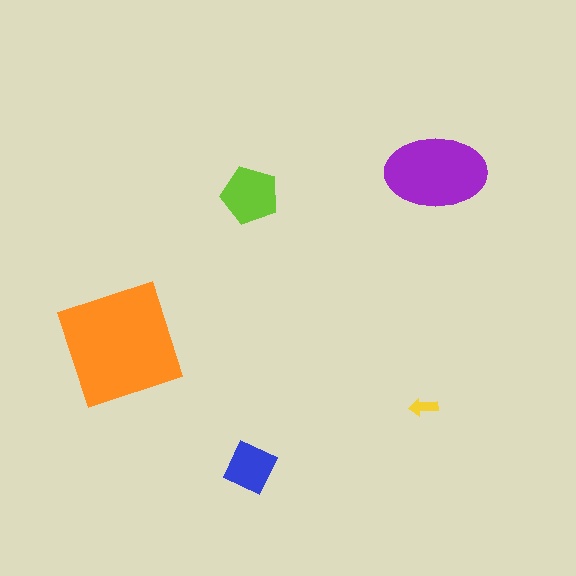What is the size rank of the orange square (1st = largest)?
1st.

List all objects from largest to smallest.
The orange square, the purple ellipse, the lime pentagon, the blue diamond, the yellow arrow.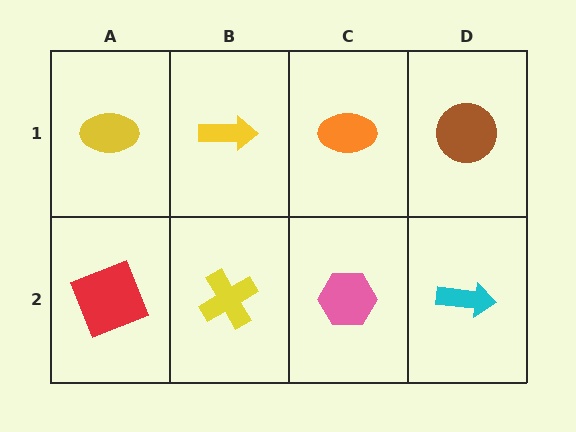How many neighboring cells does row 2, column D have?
2.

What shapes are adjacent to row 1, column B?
A yellow cross (row 2, column B), a yellow ellipse (row 1, column A), an orange ellipse (row 1, column C).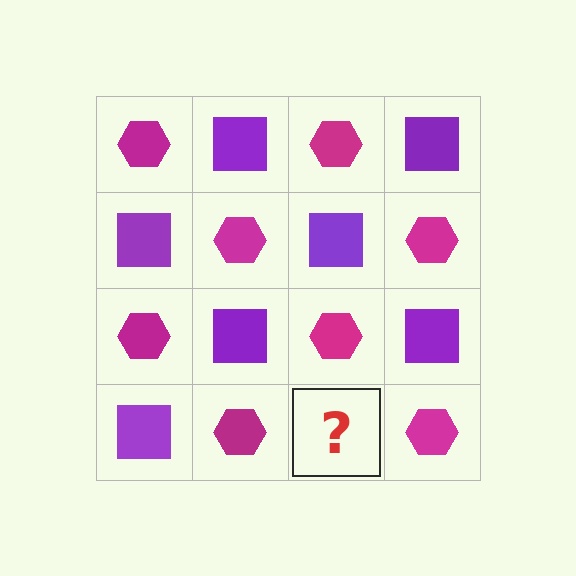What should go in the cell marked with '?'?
The missing cell should contain a purple square.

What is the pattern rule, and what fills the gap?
The rule is that it alternates magenta hexagon and purple square in a checkerboard pattern. The gap should be filled with a purple square.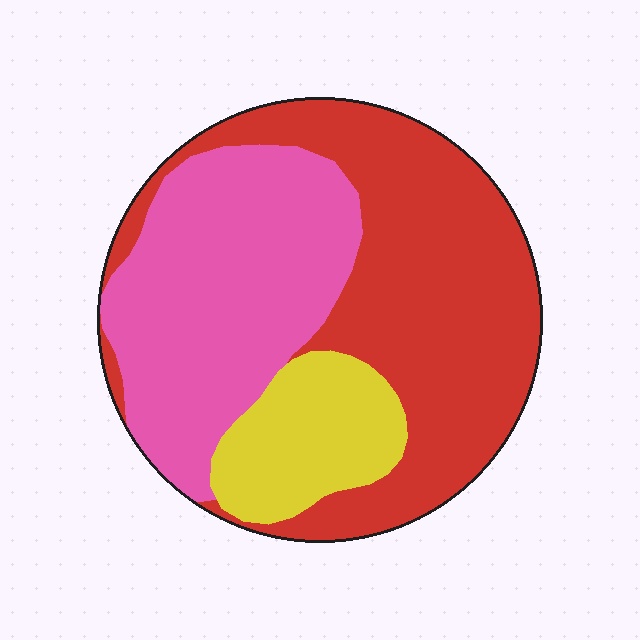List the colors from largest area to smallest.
From largest to smallest: red, pink, yellow.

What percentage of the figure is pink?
Pink covers 37% of the figure.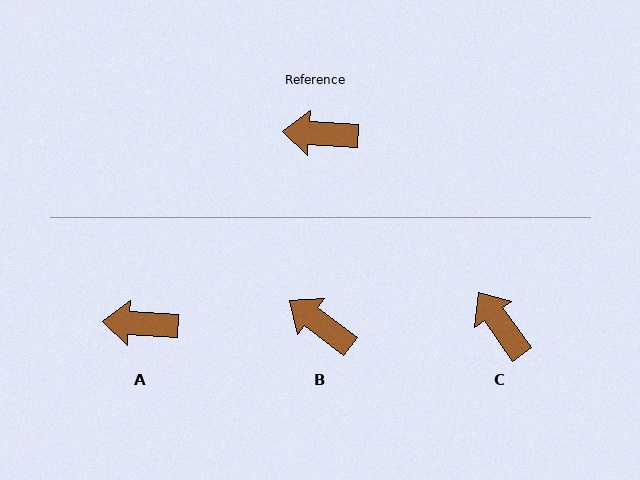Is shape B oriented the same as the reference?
No, it is off by about 34 degrees.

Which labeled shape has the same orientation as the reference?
A.